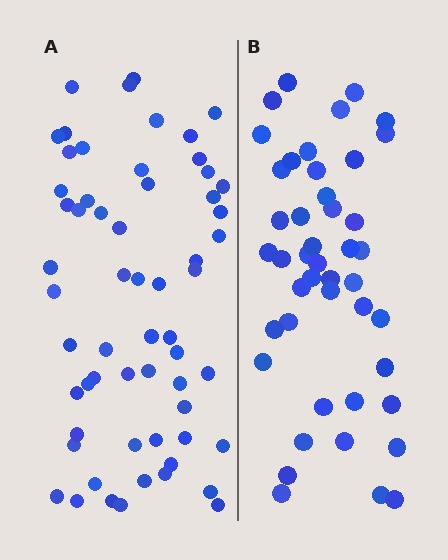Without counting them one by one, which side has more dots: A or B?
Region A (the left region) has more dots.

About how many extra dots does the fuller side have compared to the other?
Region A has approximately 15 more dots than region B.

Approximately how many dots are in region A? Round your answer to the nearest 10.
About 60 dots.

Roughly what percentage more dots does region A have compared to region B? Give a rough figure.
About 35% more.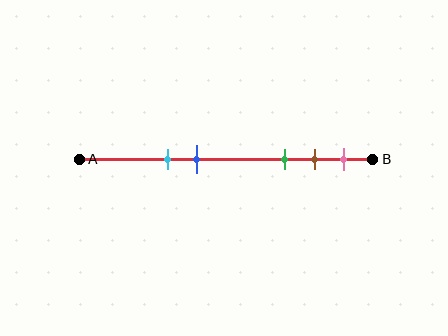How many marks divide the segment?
There are 5 marks dividing the segment.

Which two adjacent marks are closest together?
The brown and pink marks are the closest adjacent pair.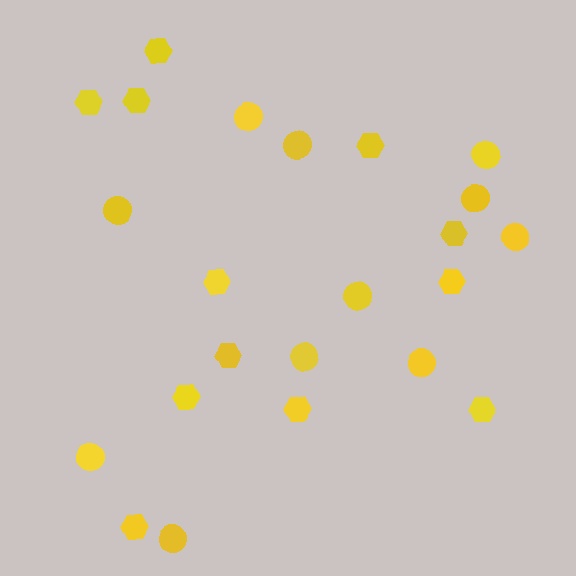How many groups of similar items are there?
There are 2 groups: one group of circles (11) and one group of hexagons (12).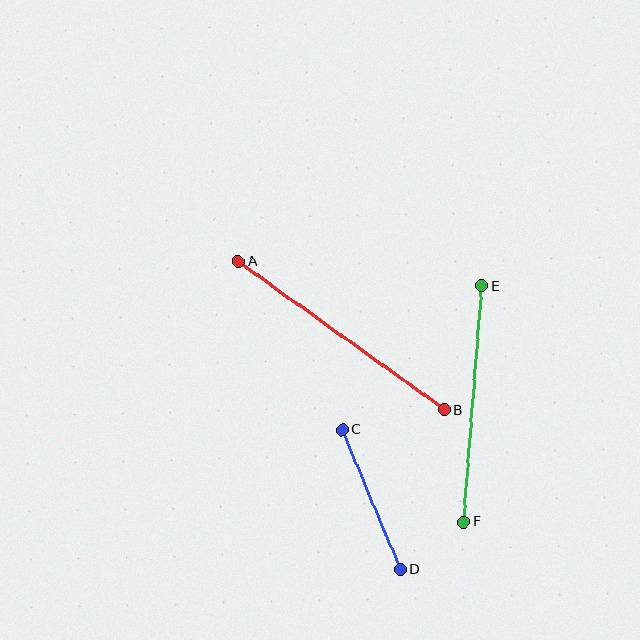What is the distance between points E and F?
The distance is approximately 236 pixels.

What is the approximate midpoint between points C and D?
The midpoint is at approximately (371, 500) pixels.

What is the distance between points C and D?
The distance is approximately 151 pixels.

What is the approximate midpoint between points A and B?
The midpoint is at approximately (341, 336) pixels.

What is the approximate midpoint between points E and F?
The midpoint is at approximately (473, 404) pixels.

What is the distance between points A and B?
The distance is approximately 254 pixels.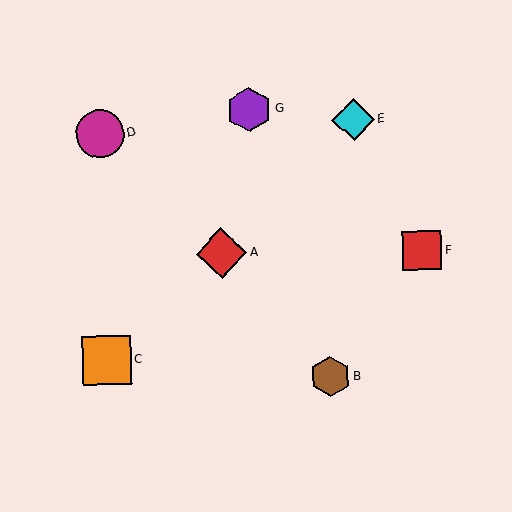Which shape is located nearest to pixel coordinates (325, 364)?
The brown hexagon (labeled B) at (330, 377) is nearest to that location.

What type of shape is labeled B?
Shape B is a brown hexagon.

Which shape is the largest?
The red diamond (labeled A) is the largest.